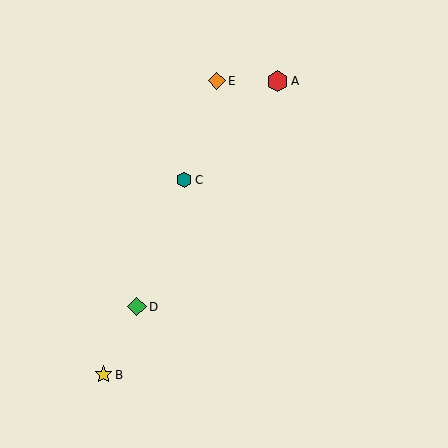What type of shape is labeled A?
Shape A is a red hexagon.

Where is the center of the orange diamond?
The center of the orange diamond is at (217, 81).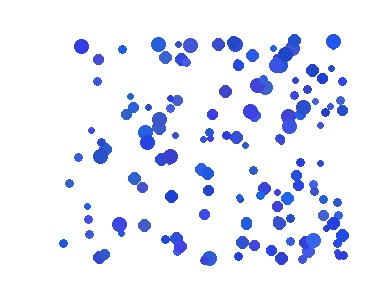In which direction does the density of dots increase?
From left to right, with the right side densest.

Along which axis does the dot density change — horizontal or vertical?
Horizontal.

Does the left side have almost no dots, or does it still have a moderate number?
Still a moderate number, just noticeably fewer than the right.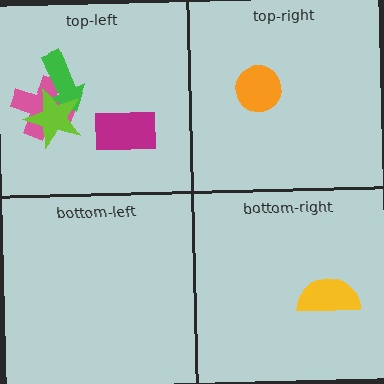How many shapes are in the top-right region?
1.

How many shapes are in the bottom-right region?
1.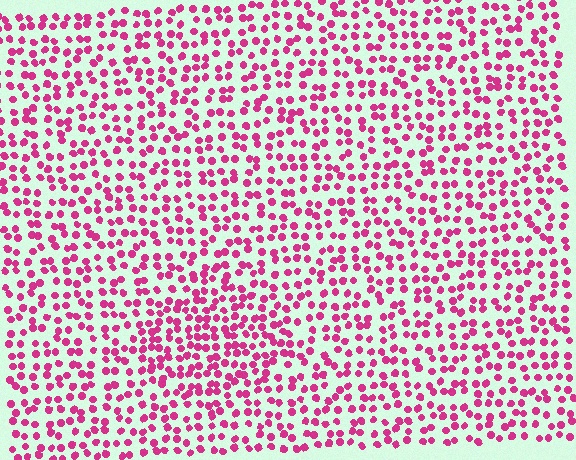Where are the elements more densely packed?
The elements are more densely packed inside the diamond boundary.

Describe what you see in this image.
The image contains small magenta elements arranged at two different densities. A diamond-shaped region is visible where the elements are more densely packed than the surrounding area.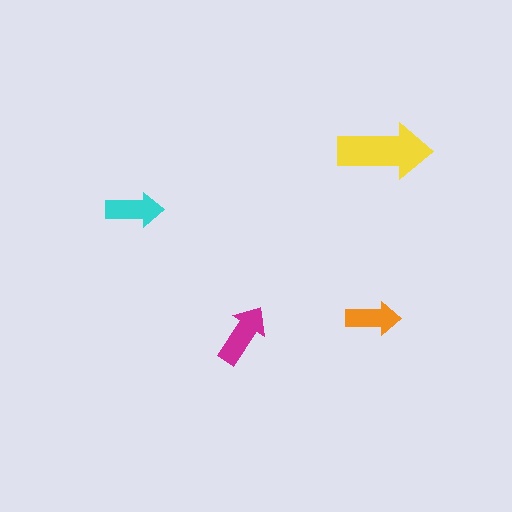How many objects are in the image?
There are 4 objects in the image.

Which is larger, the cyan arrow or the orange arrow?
The cyan one.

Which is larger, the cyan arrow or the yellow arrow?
The yellow one.